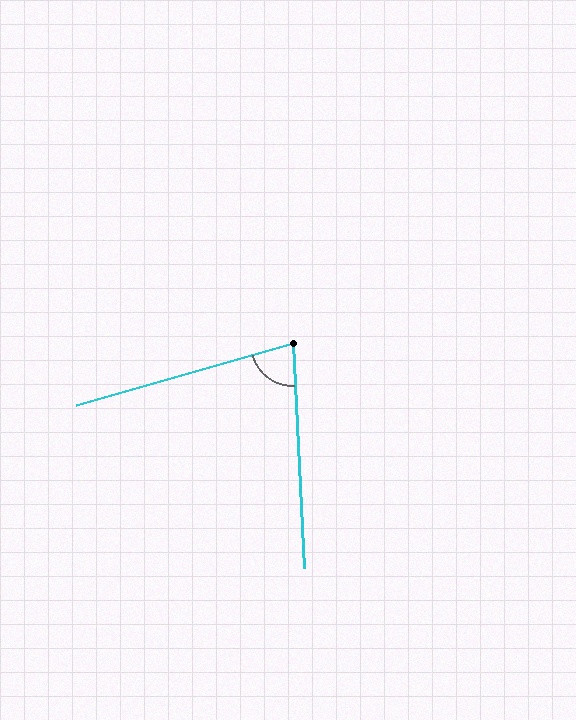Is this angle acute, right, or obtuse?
It is acute.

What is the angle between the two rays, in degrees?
Approximately 77 degrees.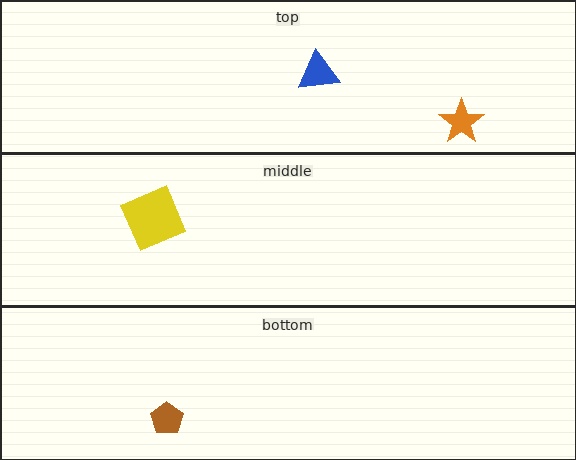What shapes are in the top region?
The orange star, the blue triangle.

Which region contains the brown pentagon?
The bottom region.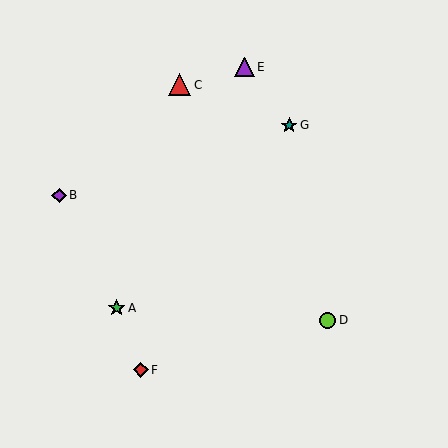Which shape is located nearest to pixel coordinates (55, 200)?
The purple diamond (labeled B) at (59, 195) is nearest to that location.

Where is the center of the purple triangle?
The center of the purple triangle is at (244, 67).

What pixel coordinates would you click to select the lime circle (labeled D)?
Click at (328, 320) to select the lime circle D.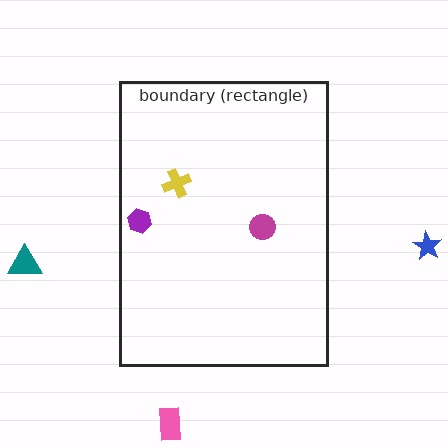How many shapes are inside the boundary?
3 inside, 3 outside.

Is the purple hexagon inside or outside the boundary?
Inside.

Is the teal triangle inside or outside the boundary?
Outside.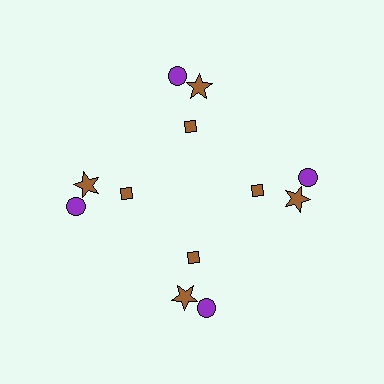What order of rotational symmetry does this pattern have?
This pattern has 4-fold rotational symmetry.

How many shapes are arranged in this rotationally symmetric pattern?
There are 12 shapes, arranged in 4 groups of 3.